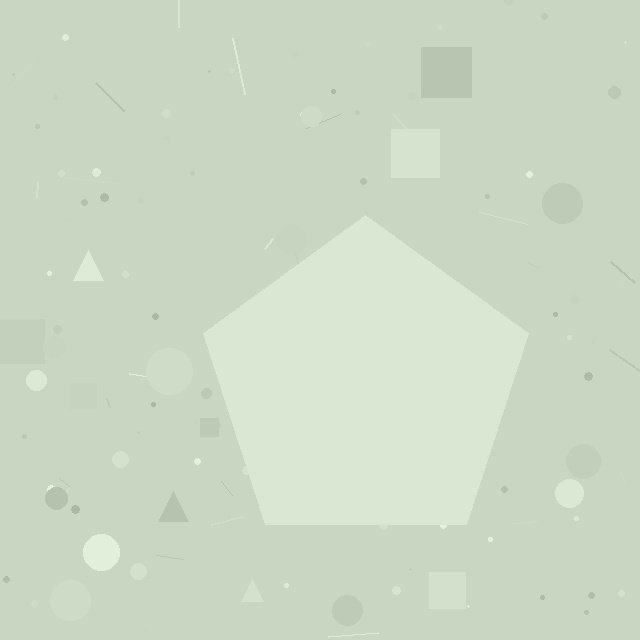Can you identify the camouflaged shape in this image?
The camouflaged shape is a pentagon.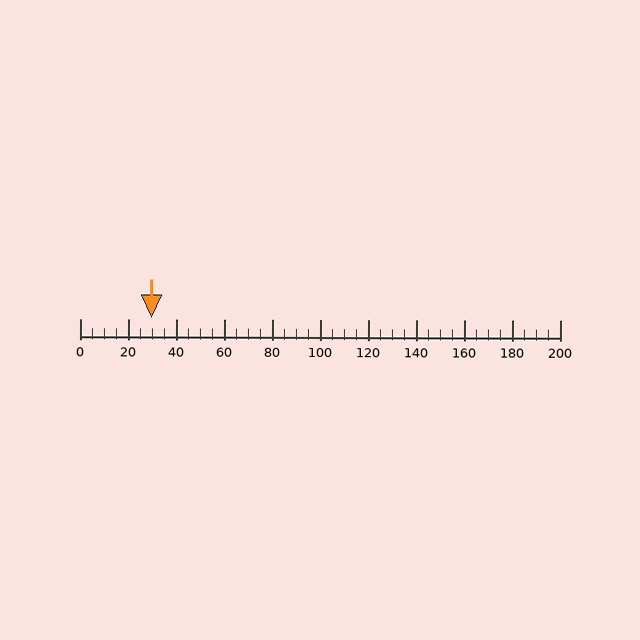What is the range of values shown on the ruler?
The ruler shows values from 0 to 200.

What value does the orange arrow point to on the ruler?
The orange arrow points to approximately 30.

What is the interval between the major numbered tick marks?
The major tick marks are spaced 20 units apart.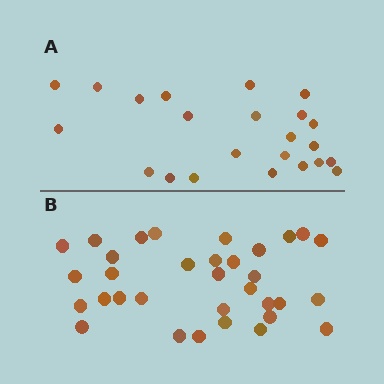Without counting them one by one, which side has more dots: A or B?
Region B (the bottom region) has more dots.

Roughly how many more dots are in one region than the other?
Region B has roughly 10 or so more dots than region A.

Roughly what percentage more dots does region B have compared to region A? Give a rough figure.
About 45% more.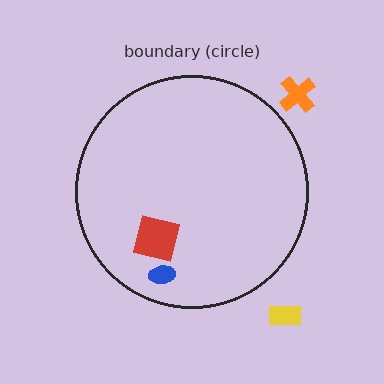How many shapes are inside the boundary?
2 inside, 2 outside.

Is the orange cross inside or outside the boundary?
Outside.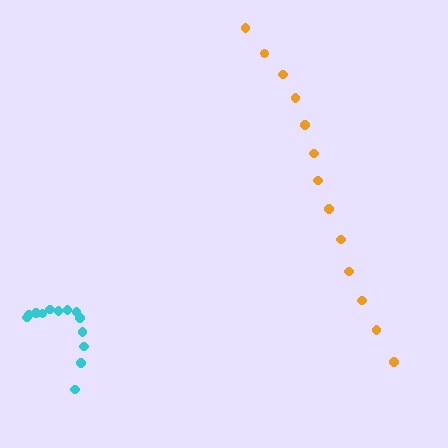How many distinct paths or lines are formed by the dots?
There are 2 distinct paths.